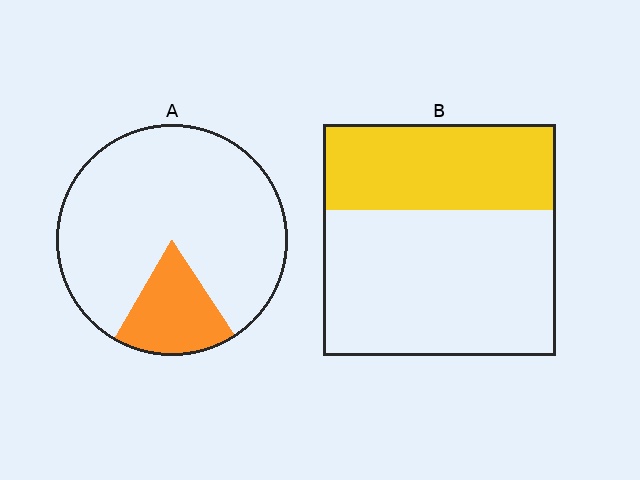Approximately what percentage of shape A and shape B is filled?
A is approximately 20% and B is approximately 35%.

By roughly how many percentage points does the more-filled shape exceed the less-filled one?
By roughly 20 percentage points (B over A).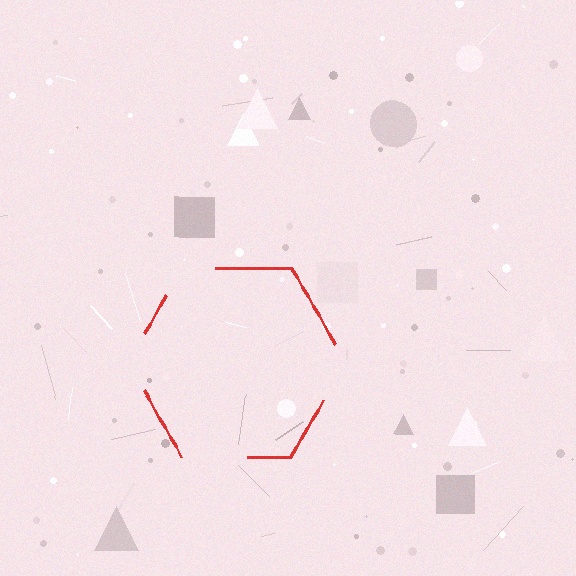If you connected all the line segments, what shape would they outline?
They would outline a hexagon.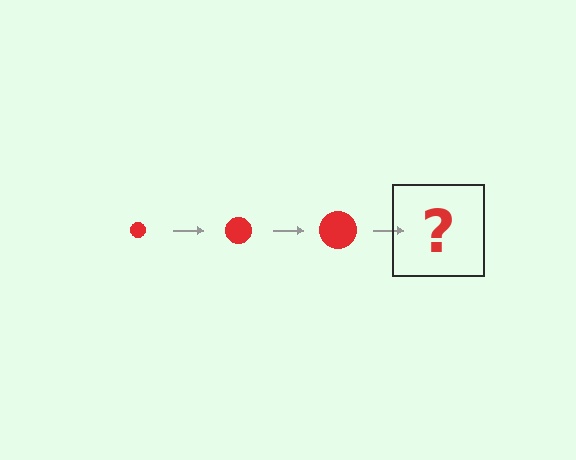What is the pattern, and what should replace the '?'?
The pattern is that the circle gets progressively larger each step. The '?' should be a red circle, larger than the previous one.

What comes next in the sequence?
The next element should be a red circle, larger than the previous one.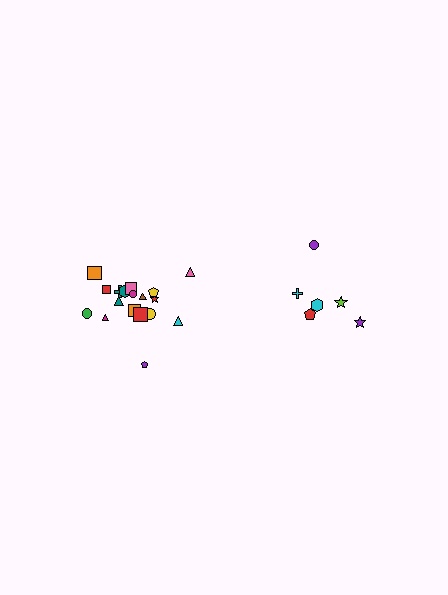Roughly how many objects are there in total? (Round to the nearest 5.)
Roughly 25 objects in total.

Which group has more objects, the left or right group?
The left group.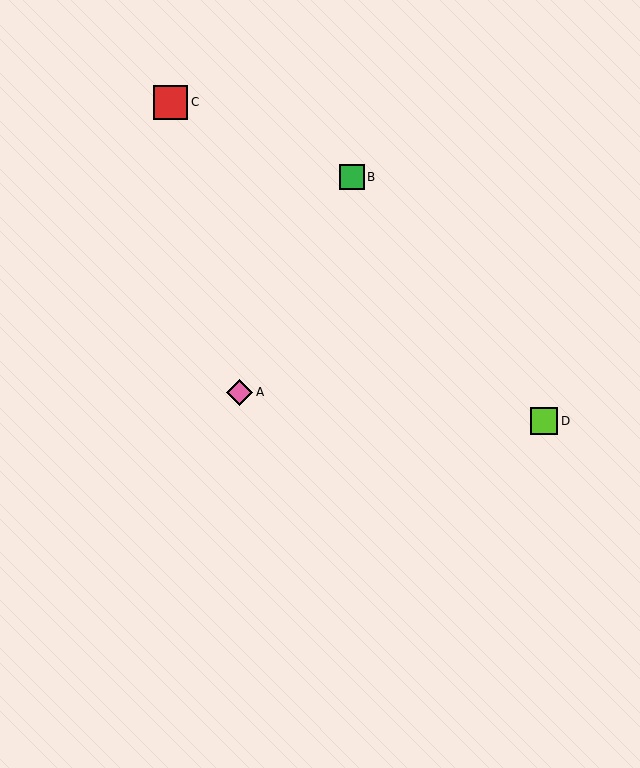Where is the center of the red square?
The center of the red square is at (171, 102).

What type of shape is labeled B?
Shape B is a green square.